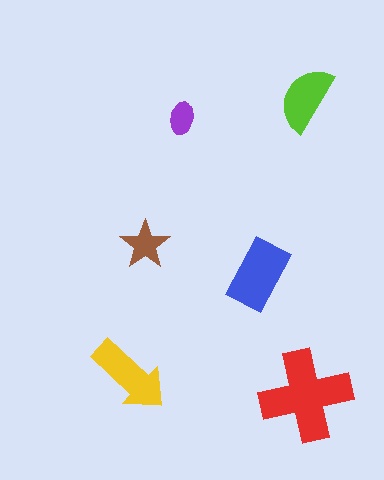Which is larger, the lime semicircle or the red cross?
The red cross.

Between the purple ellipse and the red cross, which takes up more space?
The red cross.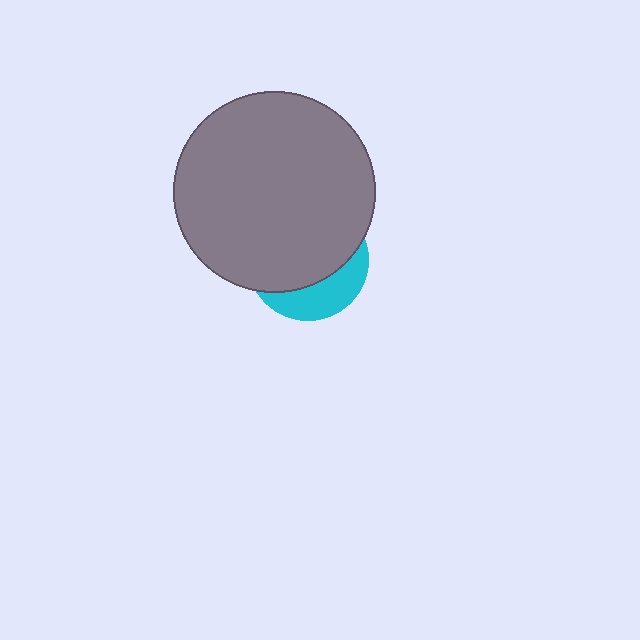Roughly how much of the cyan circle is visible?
A small part of it is visible (roughly 30%).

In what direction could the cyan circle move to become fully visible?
The cyan circle could move down. That would shift it out from behind the gray circle entirely.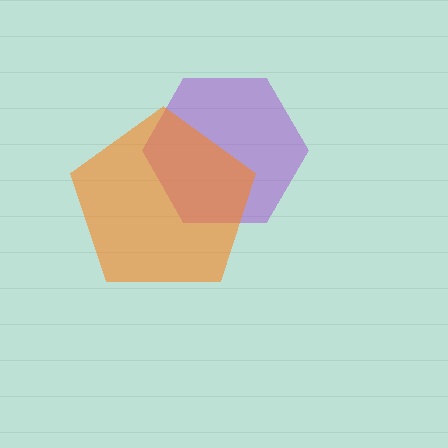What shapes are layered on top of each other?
The layered shapes are: a purple hexagon, an orange pentagon.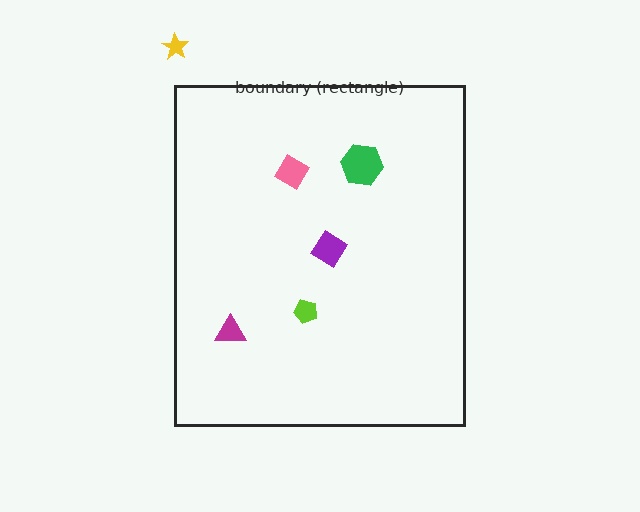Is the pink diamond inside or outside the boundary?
Inside.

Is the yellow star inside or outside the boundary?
Outside.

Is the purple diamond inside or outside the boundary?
Inside.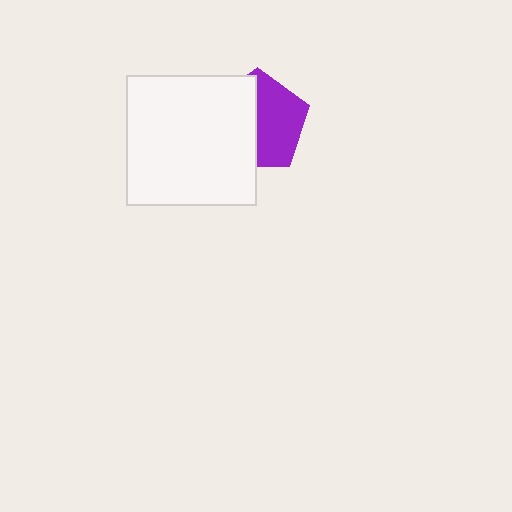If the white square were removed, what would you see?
You would see the complete purple pentagon.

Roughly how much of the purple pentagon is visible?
About half of it is visible (roughly 51%).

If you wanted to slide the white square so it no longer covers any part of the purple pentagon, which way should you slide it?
Slide it left — that is the most direct way to separate the two shapes.